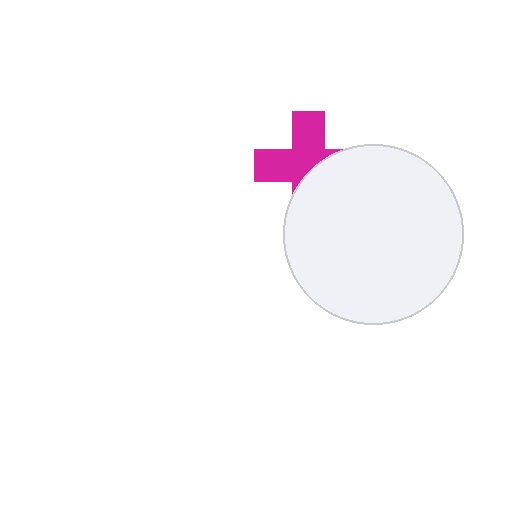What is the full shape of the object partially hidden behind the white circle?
The partially hidden object is a magenta cross.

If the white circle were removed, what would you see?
You would see the complete magenta cross.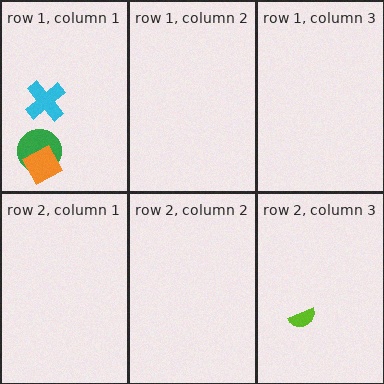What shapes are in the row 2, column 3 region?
The lime semicircle.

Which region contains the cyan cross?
The row 1, column 1 region.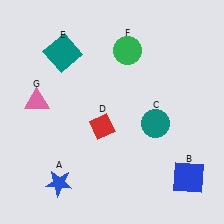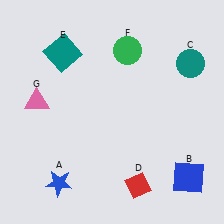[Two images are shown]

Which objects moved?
The objects that moved are: the teal circle (C), the red diamond (D).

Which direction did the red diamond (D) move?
The red diamond (D) moved down.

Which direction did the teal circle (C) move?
The teal circle (C) moved up.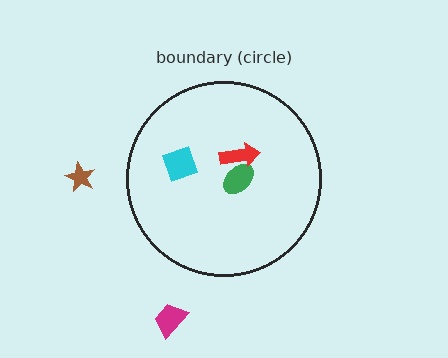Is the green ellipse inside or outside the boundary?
Inside.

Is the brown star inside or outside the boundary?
Outside.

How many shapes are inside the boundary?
3 inside, 2 outside.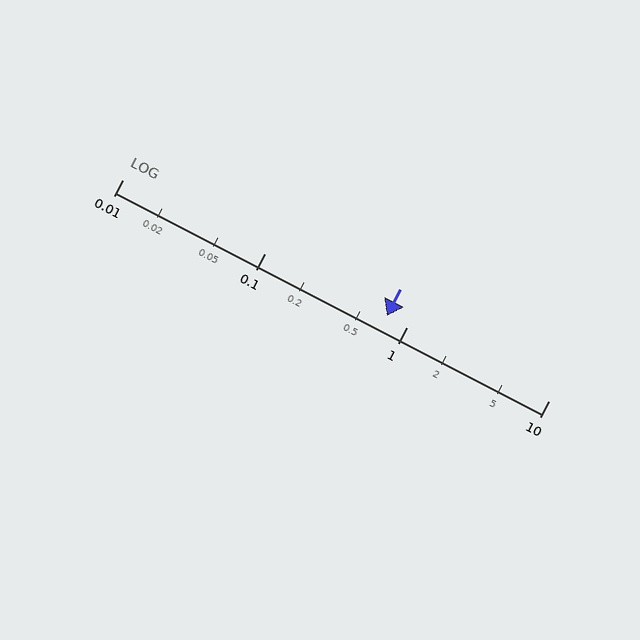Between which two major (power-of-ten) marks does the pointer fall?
The pointer is between 0.1 and 1.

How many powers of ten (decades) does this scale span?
The scale spans 3 decades, from 0.01 to 10.